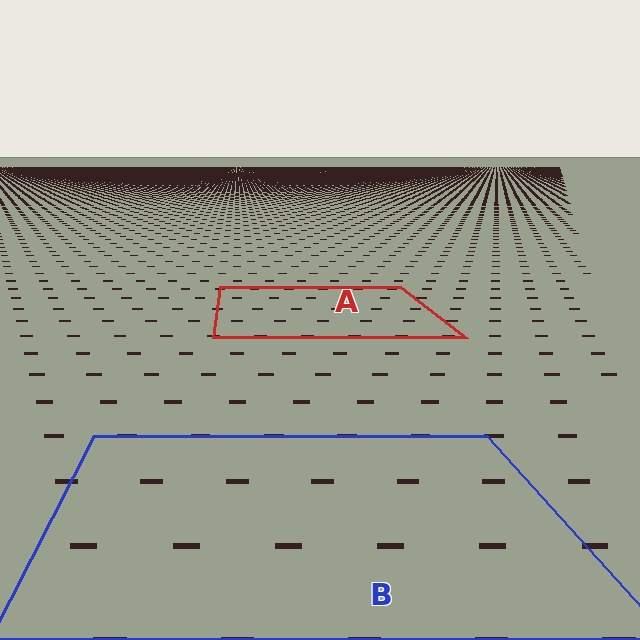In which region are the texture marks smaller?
The texture marks are smaller in region A, because it is farther away.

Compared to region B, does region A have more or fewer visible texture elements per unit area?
Region A has more texture elements per unit area — they are packed more densely because it is farther away.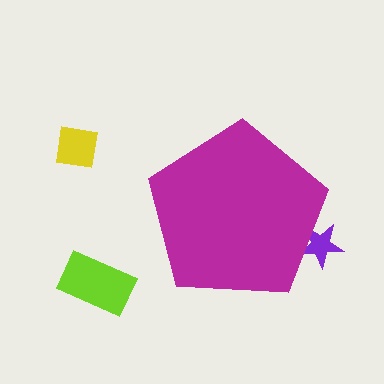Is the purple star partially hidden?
Yes, the purple star is partially hidden behind the magenta pentagon.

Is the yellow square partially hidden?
No, the yellow square is fully visible.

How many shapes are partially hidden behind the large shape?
1 shape is partially hidden.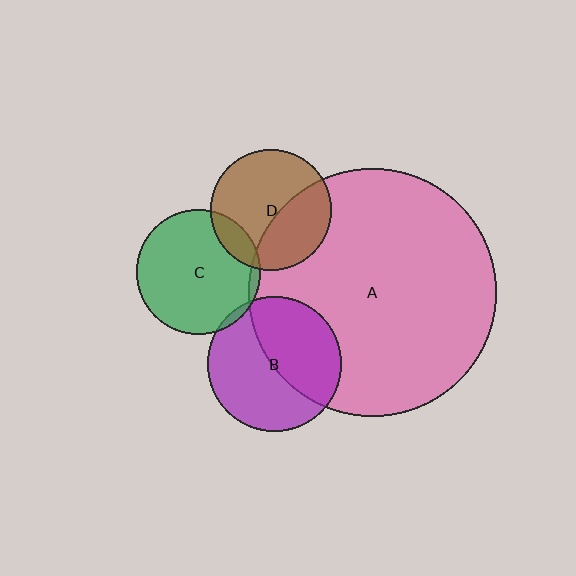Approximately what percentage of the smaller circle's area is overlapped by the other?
Approximately 45%.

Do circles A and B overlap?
Yes.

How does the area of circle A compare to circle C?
Approximately 3.9 times.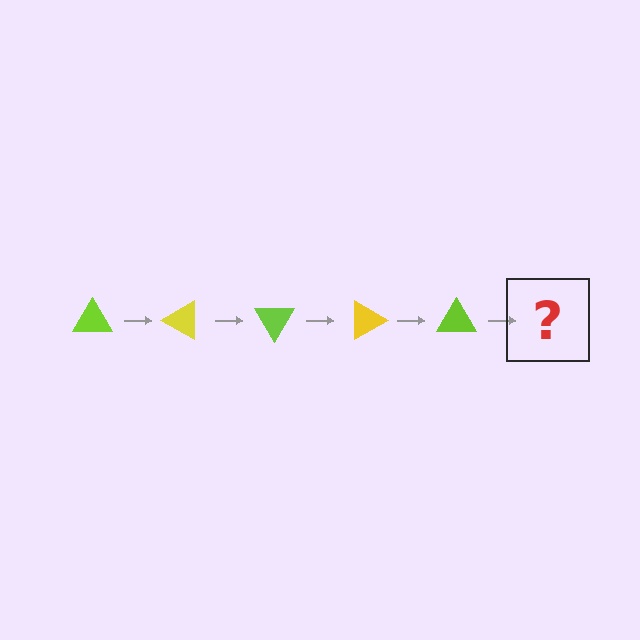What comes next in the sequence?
The next element should be a yellow triangle, rotated 150 degrees from the start.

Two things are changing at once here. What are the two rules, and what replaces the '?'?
The two rules are that it rotates 30 degrees each step and the color cycles through lime and yellow. The '?' should be a yellow triangle, rotated 150 degrees from the start.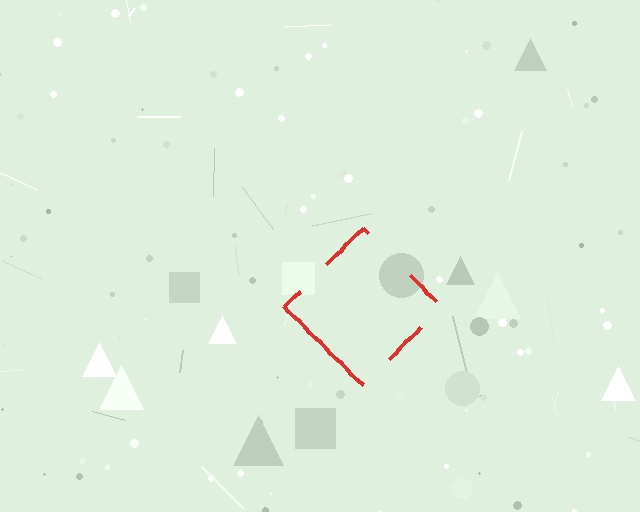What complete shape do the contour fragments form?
The contour fragments form a diamond.